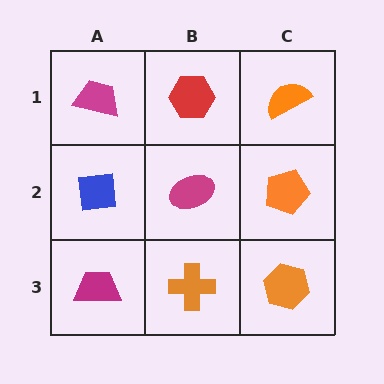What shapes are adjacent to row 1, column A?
A blue square (row 2, column A), a red hexagon (row 1, column B).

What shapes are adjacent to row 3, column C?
An orange pentagon (row 2, column C), an orange cross (row 3, column B).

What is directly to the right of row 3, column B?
An orange hexagon.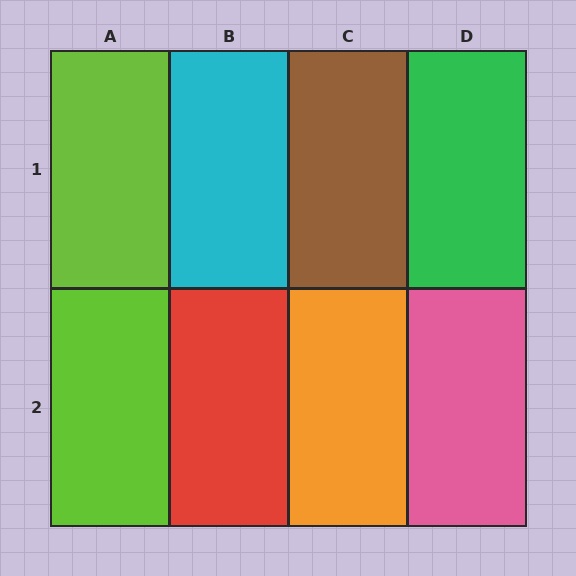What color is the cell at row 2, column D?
Pink.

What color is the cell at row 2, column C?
Orange.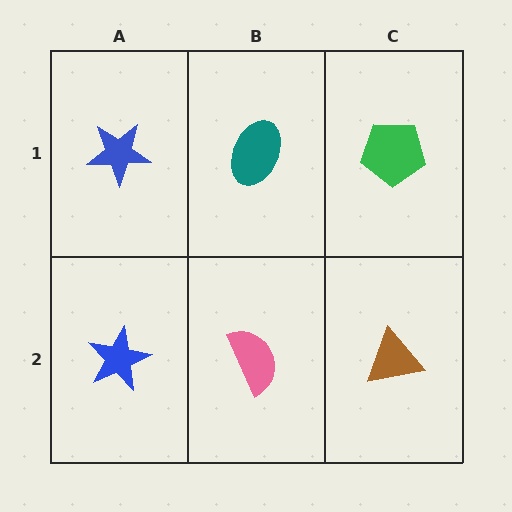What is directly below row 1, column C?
A brown triangle.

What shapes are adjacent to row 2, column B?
A teal ellipse (row 1, column B), a blue star (row 2, column A), a brown triangle (row 2, column C).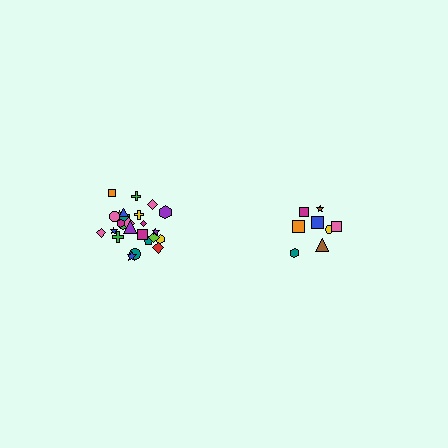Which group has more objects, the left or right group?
The left group.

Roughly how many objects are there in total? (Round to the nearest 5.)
Roughly 35 objects in total.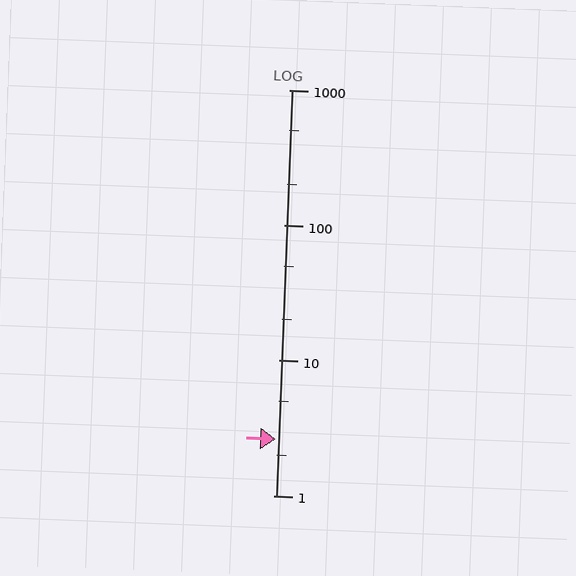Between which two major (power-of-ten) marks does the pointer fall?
The pointer is between 1 and 10.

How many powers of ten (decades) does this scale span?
The scale spans 3 decades, from 1 to 1000.